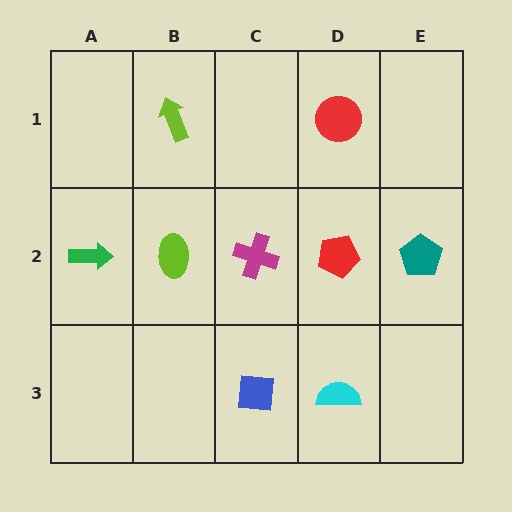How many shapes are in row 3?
2 shapes.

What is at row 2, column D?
A red pentagon.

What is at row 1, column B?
A lime arrow.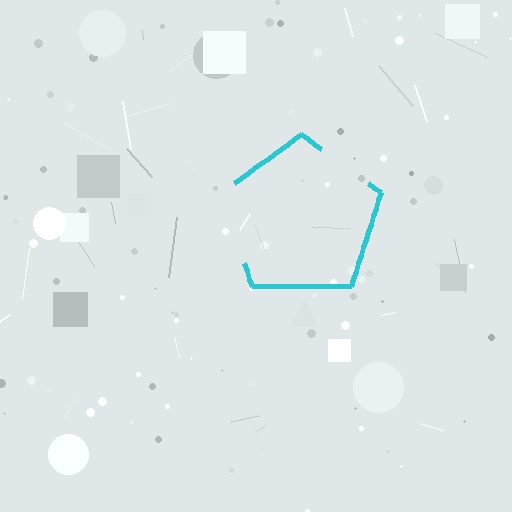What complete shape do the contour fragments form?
The contour fragments form a pentagon.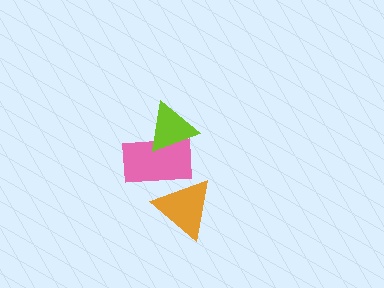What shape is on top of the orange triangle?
The pink rectangle is on top of the orange triangle.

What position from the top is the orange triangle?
The orange triangle is 3rd from the top.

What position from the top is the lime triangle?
The lime triangle is 1st from the top.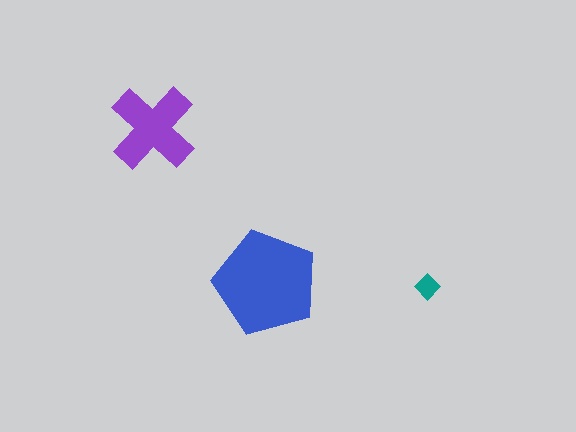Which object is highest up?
The purple cross is topmost.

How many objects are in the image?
There are 3 objects in the image.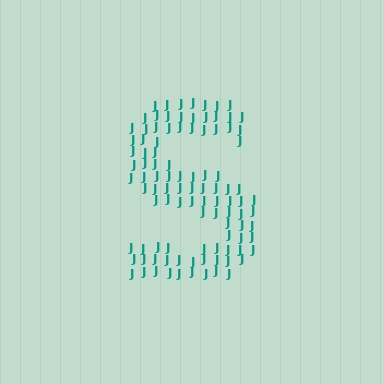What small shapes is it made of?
It is made of small letter J's.